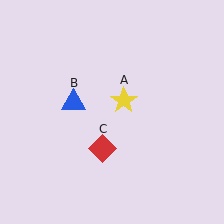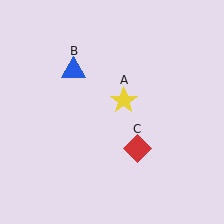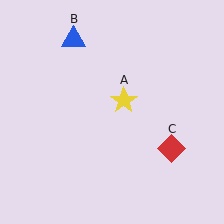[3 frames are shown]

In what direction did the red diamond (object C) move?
The red diamond (object C) moved right.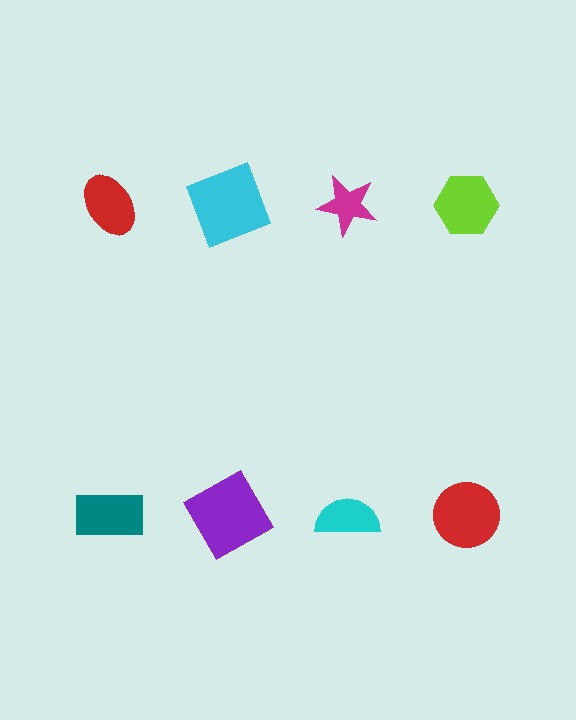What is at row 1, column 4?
A lime hexagon.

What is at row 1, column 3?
A magenta star.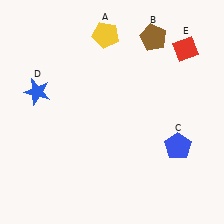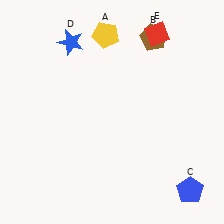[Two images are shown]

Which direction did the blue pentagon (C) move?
The blue pentagon (C) moved down.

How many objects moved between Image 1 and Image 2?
3 objects moved between the two images.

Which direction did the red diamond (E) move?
The red diamond (E) moved left.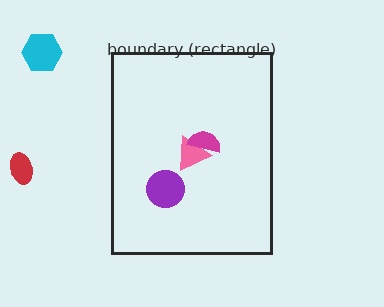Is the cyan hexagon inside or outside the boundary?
Outside.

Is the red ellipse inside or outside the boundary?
Outside.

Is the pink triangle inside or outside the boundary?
Inside.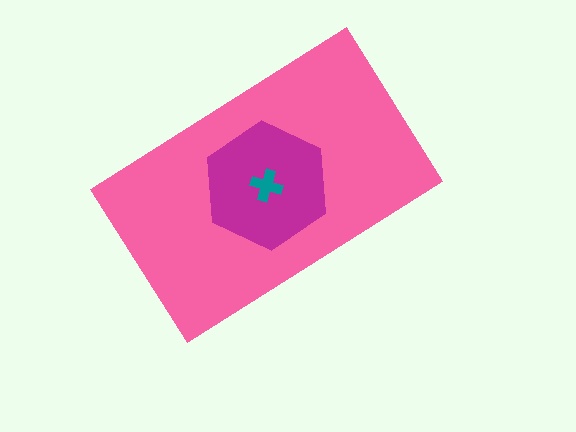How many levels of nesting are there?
3.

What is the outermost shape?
The pink rectangle.